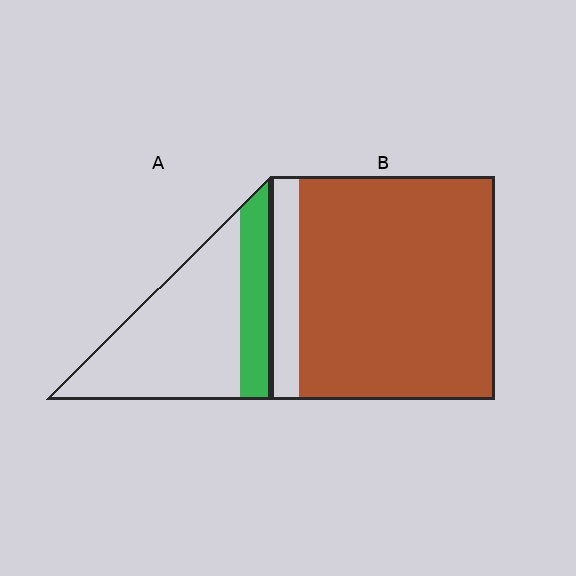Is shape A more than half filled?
No.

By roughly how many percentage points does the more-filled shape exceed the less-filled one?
By roughly 60 percentage points (B over A).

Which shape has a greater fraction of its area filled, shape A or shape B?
Shape B.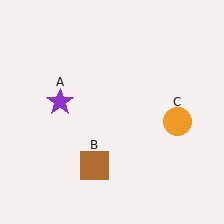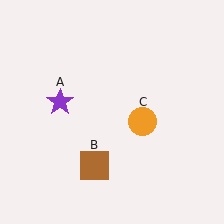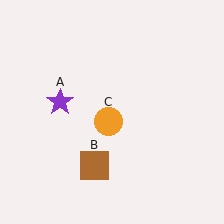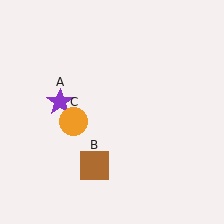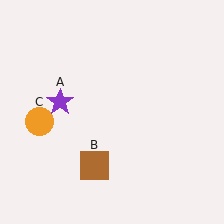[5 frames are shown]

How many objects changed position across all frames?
1 object changed position: orange circle (object C).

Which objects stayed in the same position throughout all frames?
Purple star (object A) and brown square (object B) remained stationary.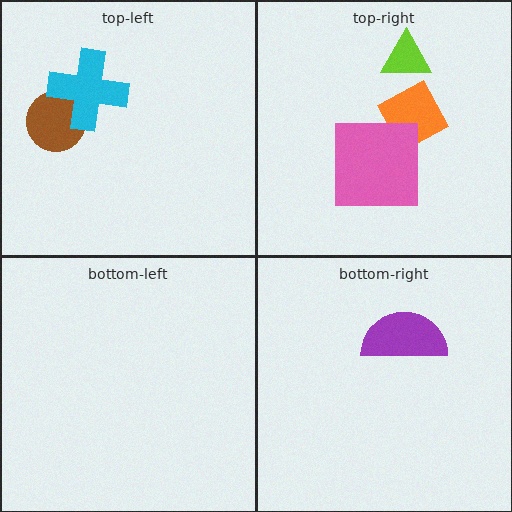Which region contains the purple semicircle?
The bottom-right region.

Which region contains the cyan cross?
The top-left region.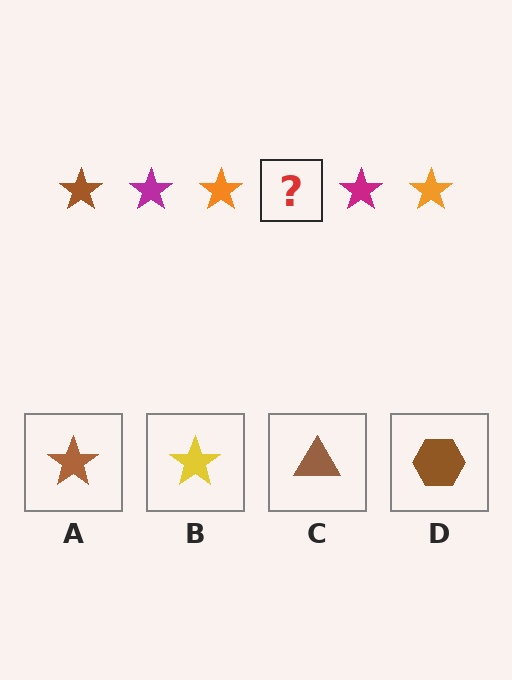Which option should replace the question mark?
Option A.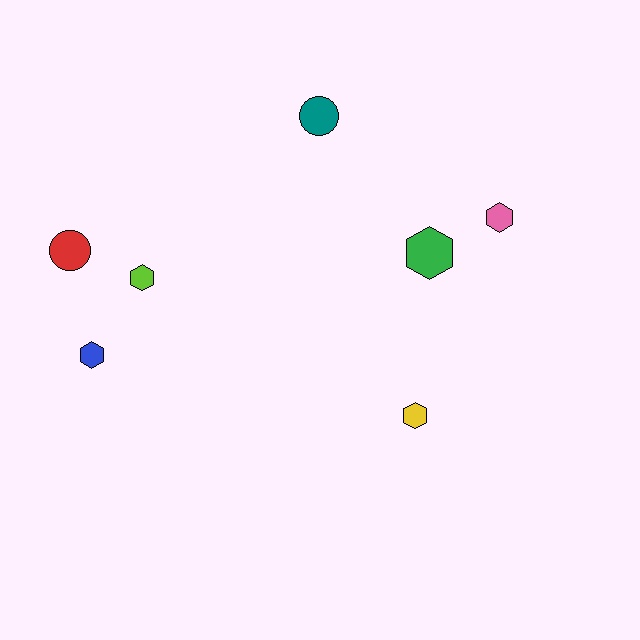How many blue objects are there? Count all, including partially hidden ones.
There is 1 blue object.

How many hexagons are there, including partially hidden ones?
There are 5 hexagons.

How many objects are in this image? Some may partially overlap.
There are 7 objects.